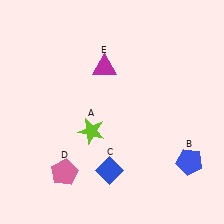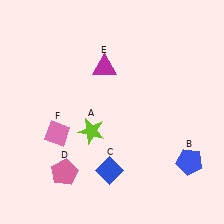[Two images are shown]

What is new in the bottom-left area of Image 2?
A pink diamond (F) was added in the bottom-left area of Image 2.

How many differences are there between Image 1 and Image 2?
There is 1 difference between the two images.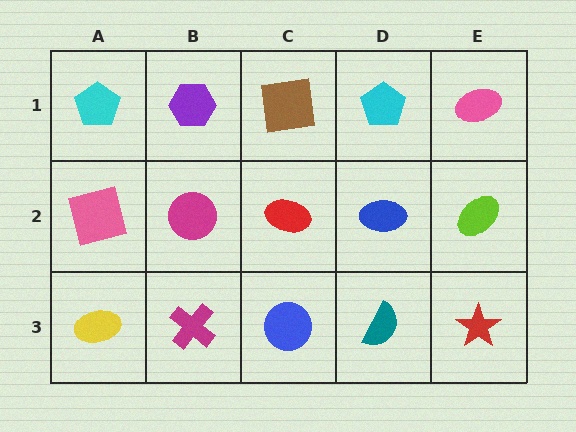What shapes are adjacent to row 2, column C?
A brown square (row 1, column C), a blue circle (row 3, column C), a magenta circle (row 2, column B), a blue ellipse (row 2, column D).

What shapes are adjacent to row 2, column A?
A cyan pentagon (row 1, column A), a yellow ellipse (row 3, column A), a magenta circle (row 2, column B).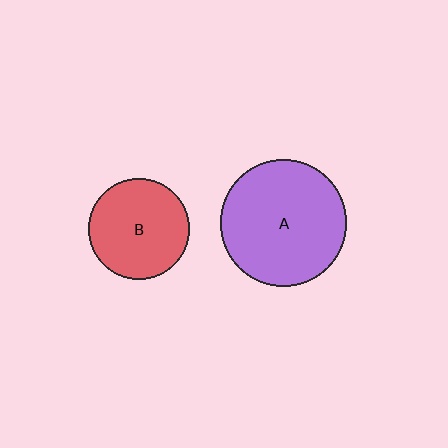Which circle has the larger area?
Circle A (purple).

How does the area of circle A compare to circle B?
Approximately 1.6 times.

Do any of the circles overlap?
No, none of the circles overlap.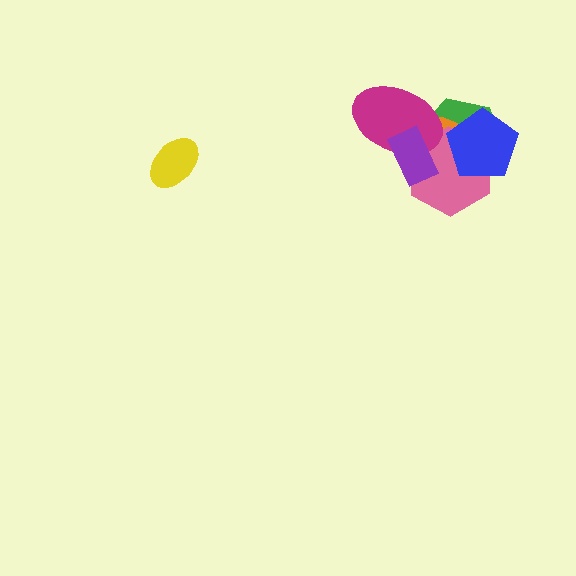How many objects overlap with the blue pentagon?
3 objects overlap with the blue pentagon.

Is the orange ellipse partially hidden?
Yes, it is partially covered by another shape.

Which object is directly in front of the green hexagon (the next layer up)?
The orange ellipse is directly in front of the green hexagon.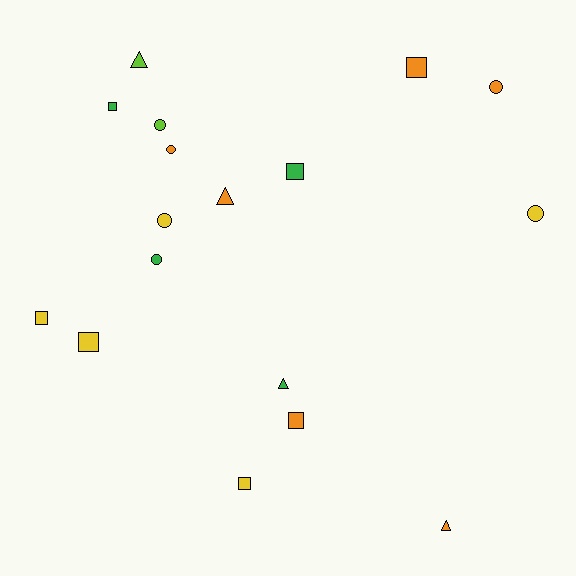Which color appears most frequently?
Orange, with 6 objects.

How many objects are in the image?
There are 17 objects.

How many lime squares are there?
There are no lime squares.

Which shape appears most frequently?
Square, with 7 objects.